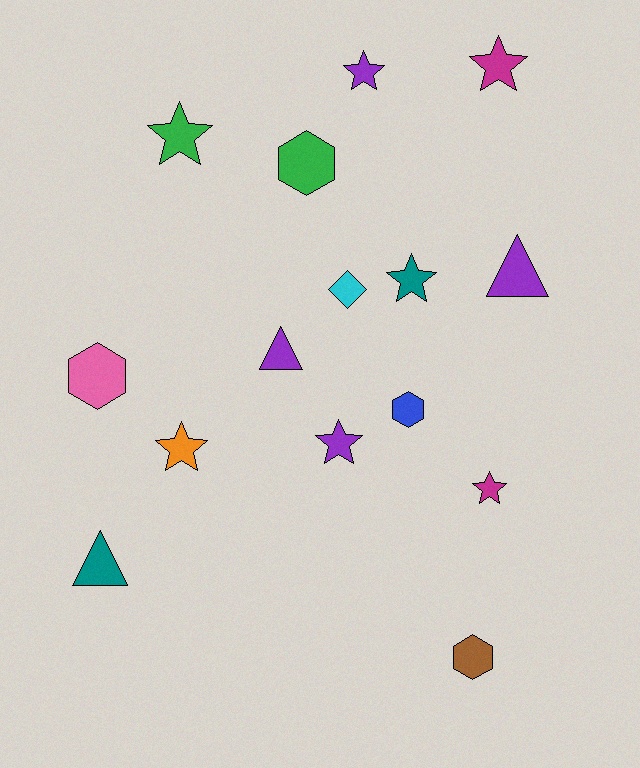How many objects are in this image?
There are 15 objects.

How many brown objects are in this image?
There is 1 brown object.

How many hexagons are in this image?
There are 4 hexagons.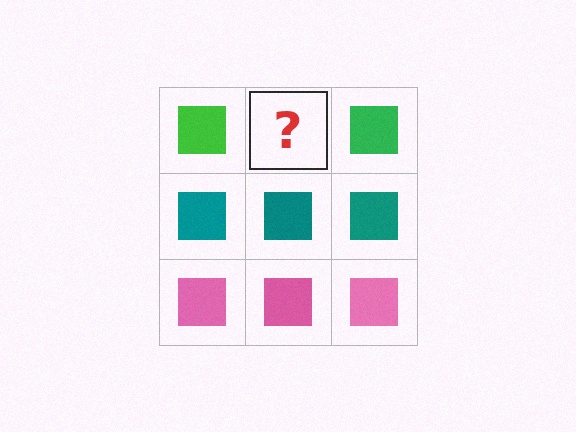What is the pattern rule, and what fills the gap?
The rule is that each row has a consistent color. The gap should be filled with a green square.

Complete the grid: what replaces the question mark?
The question mark should be replaced with a green square.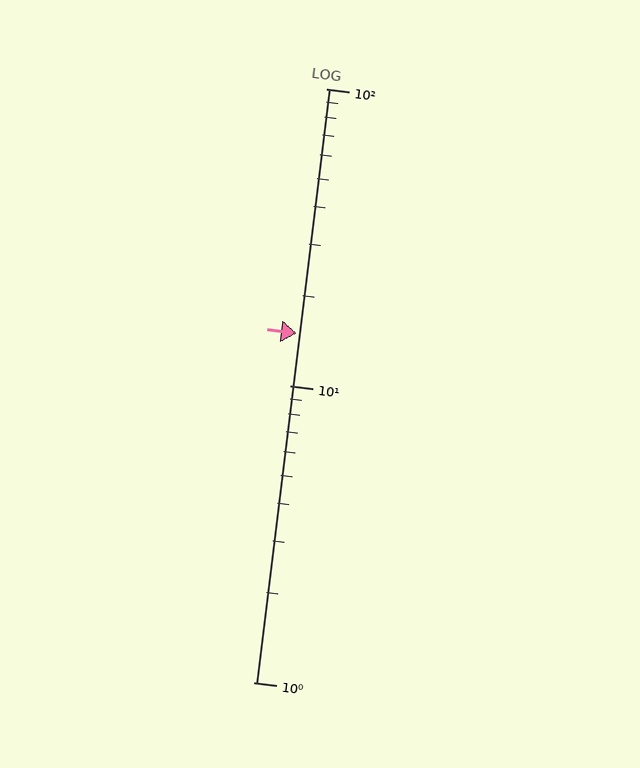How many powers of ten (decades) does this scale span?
The scale spans 2 decades, from 1 to 100.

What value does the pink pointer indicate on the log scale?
The pointer indicates approximately 15.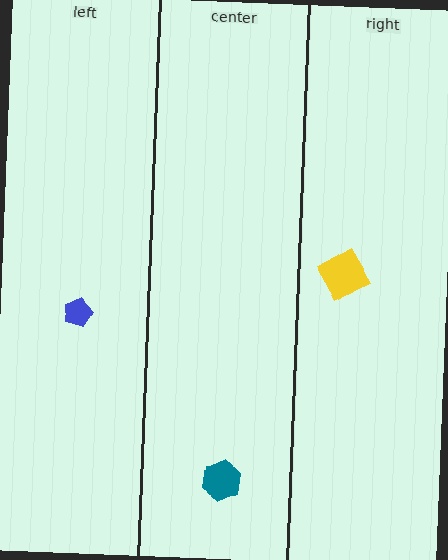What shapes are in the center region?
The teal hexagon.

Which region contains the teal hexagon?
The center region.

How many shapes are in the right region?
1.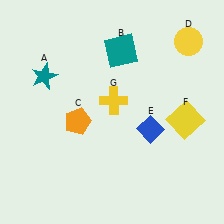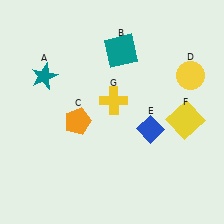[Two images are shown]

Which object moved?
The yellow circle (D) moved down.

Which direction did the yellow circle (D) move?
The yellow circle (D) moved down.